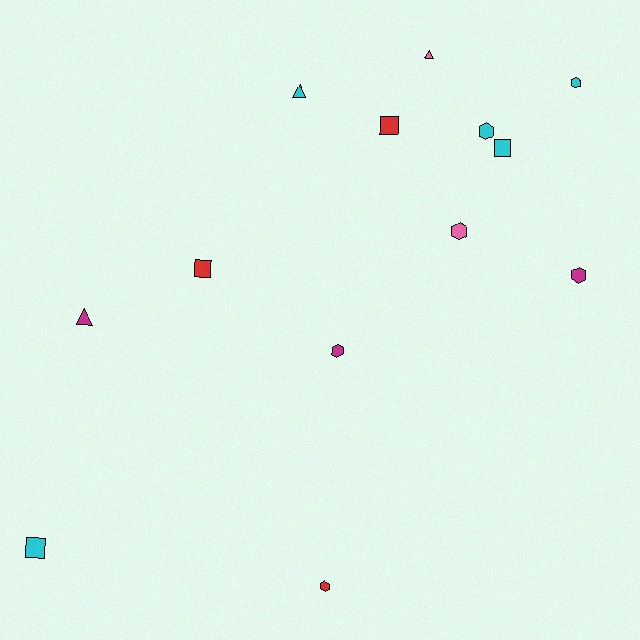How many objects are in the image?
There are 13 objects.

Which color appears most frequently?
Cyan, with 5 objects.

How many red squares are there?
There are 2 red squares.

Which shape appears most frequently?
Hexagon, with 6 objects.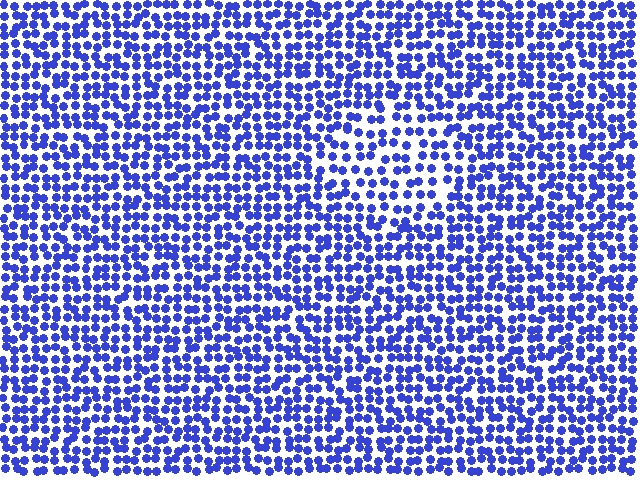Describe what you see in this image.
The image contains small blue elements arranged at two different densities. A diamond-shaped region is visible where the elements are less densely packed than the surrounding area.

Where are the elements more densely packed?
The elements are more densely packed outside the diamond boundary.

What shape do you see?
I see a diamond.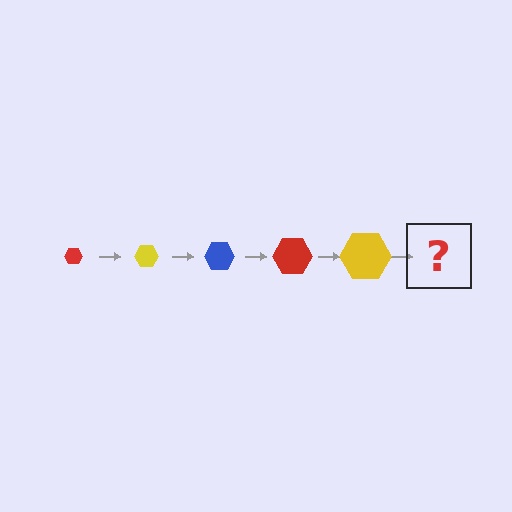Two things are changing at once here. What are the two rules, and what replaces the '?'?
The two rules are that the hexagon grows larger each step and the color cycles through red, yellow, and blue. The '?' should be a blue hexagon, larger than the previous one.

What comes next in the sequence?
The next element should be a blue hexagon, larger than the previous one.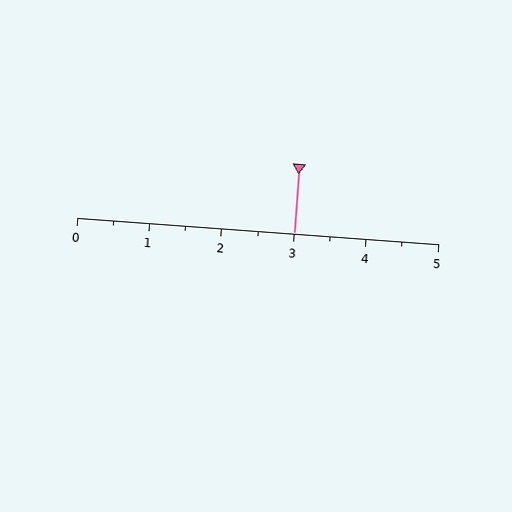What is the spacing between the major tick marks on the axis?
The major ticks are spaced 1 apart.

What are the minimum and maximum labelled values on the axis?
The axis runs from 0 to 5.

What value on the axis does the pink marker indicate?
The marker indicates approximately 3.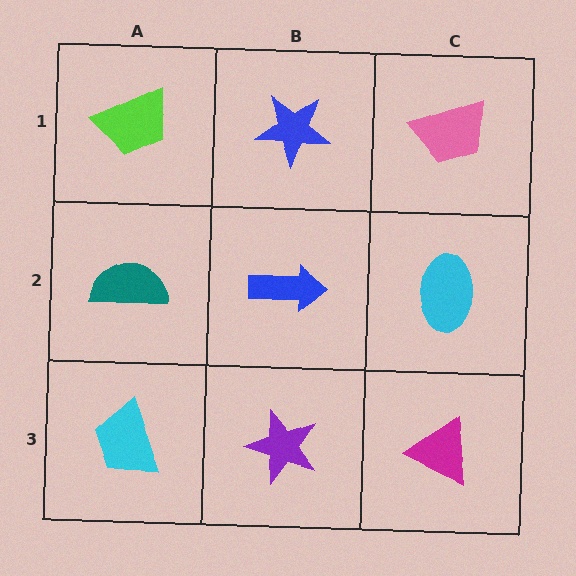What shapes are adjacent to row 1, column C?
A cyan ellipse (row 2, column C), a blue star (row 1, column B).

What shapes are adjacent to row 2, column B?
A blue star (row 1, column B), a purple star (row 3, column B), a teal semicircle (row 2, column A), a cyan ellipse (row 2, column C).